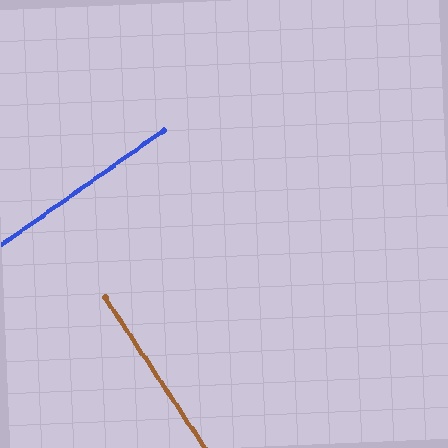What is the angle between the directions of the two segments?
Approximately 88 degrees.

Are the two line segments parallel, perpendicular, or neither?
Perpendicular — they meet at approximately 88°.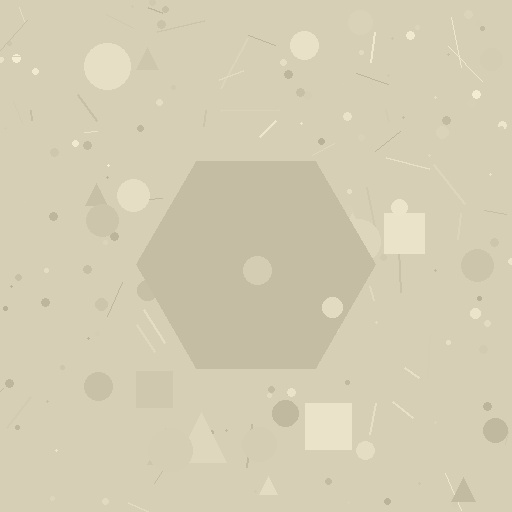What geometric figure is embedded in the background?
A hexagon is embedded in the background.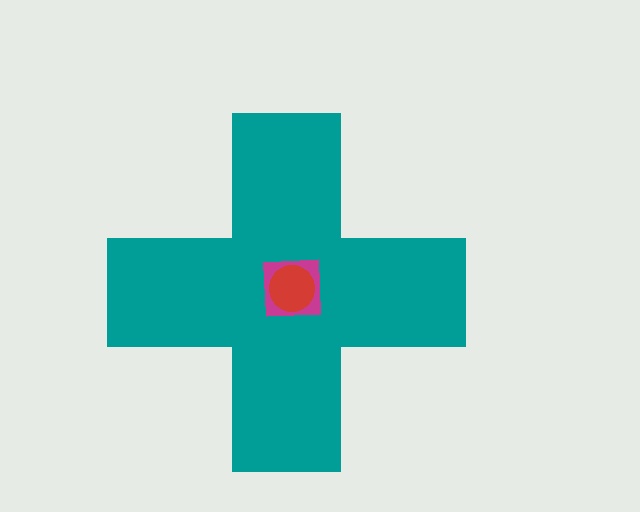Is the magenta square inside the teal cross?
Yes.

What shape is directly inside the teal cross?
The magenta square.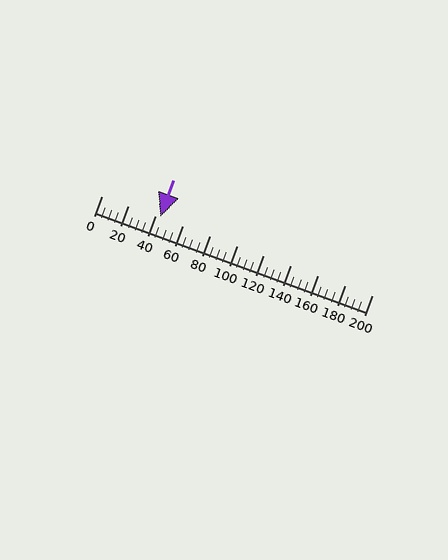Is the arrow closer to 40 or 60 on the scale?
The arrow is closer to 40.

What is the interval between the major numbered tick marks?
The major tick marks are spaced 20 units apart.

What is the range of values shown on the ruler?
The ruler shows values from 0 to 200.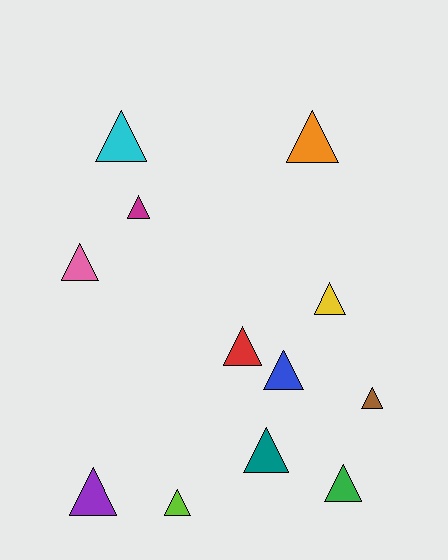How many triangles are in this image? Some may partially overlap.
There are 12 triangles.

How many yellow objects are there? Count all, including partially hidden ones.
There is 1 yellow object.